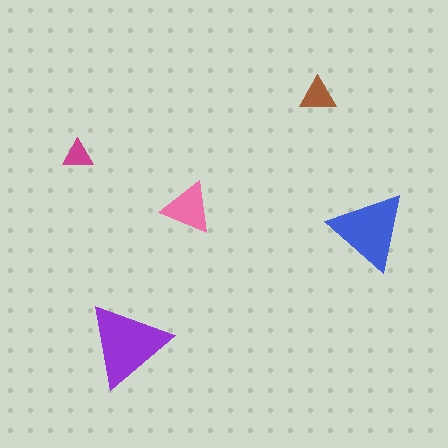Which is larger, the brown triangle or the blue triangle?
The blue one.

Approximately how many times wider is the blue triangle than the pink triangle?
About 1.5 times wider.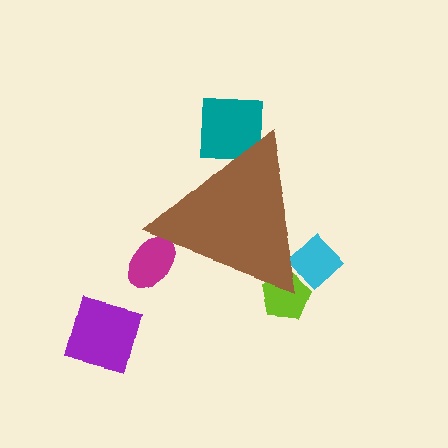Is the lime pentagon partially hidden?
Yes, the lime pentagon is partially hidden behind the brown triangle.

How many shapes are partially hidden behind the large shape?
4 shapes are partially hidden.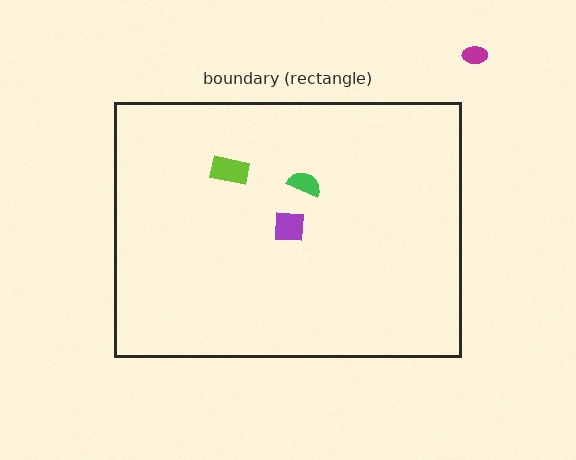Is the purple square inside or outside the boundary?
Inside.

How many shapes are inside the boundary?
3 inside, 1 outside.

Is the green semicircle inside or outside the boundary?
Inside.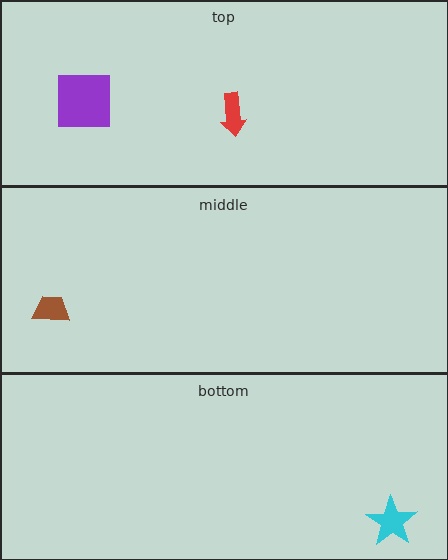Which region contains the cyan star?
The bottom region.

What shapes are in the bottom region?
The cyan star.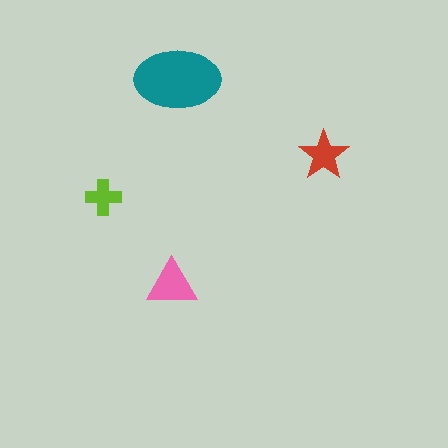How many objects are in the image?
There are 4 objects in the image.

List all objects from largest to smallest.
The teal ellipse, the pink triangle, the red star, the lime cross.